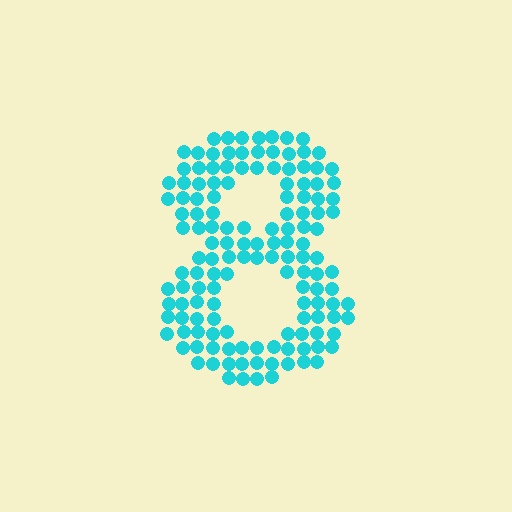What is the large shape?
The large shape is the digit 8.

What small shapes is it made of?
It is made of small circles.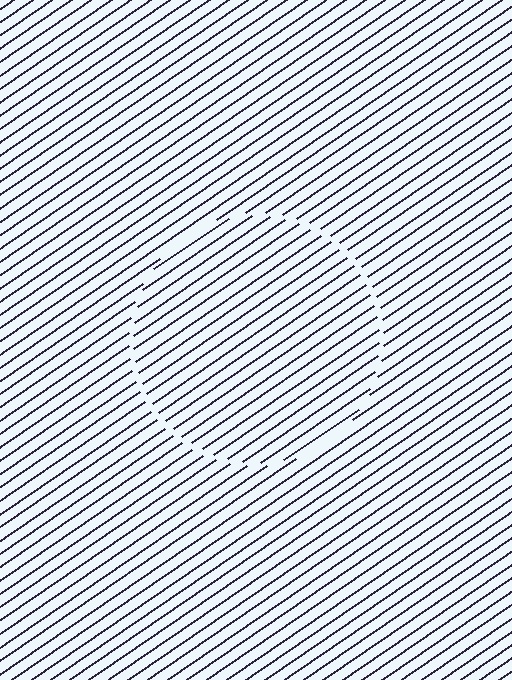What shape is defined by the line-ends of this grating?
An illusory circle. The interior of the shape contains the same grating, shifted by half a period — the contour is defined by the phase discontinuity where line-ends from the inner and outer gratings abut.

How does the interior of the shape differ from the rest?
The interior of the shape contains the same grating, shifted by half a period — the contour is defined by the phase discontinuity where line-ends from the inner and outer gratings abut.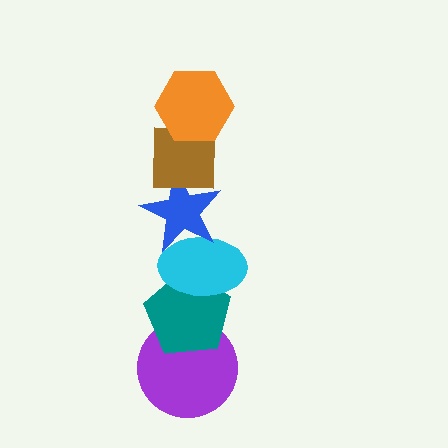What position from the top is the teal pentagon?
The teal pentagon is 5th from the top.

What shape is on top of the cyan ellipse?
The blue star is on top of the cyan ellipse.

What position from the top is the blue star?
The blue star is 3rd from the top.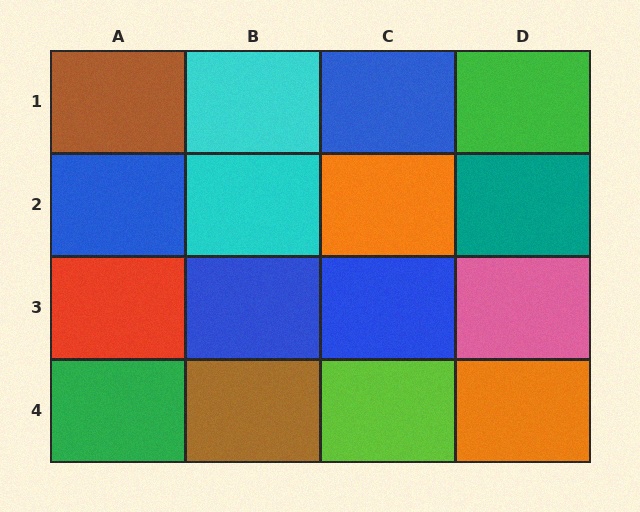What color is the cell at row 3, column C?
Blue.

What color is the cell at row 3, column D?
Pink.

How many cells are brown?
2 cells are brown.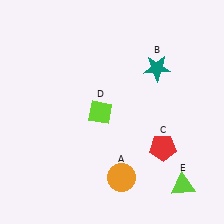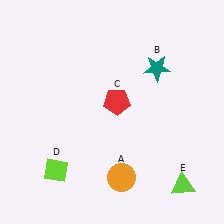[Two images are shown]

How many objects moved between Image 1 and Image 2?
2 objects moved between the two images.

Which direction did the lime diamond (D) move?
The lime diamond (D) moved down.